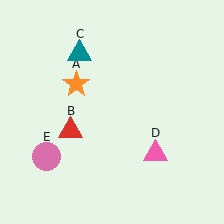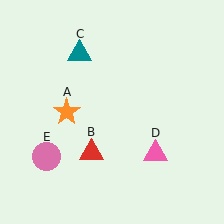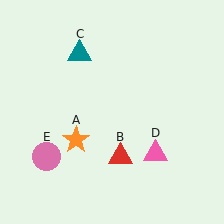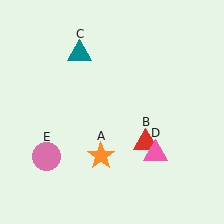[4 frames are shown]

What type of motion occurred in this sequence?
The orange star (object A), red triangle (object B) rotated counterclockwise around the center of the scene.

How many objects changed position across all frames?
2 objects changed position: orange star (object A), red triangle (object B).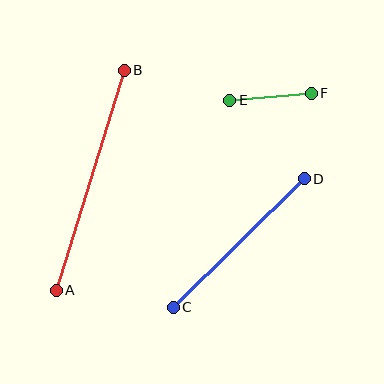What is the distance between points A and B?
The distance is approximately 230 pixels.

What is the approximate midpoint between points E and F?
The midpoint is at approximately (271, 97) pixels.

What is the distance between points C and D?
The distance is approximately 183 pixels.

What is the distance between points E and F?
The distance is approximately 82 pixels.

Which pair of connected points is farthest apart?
Points A and B are farthest apart.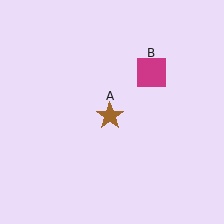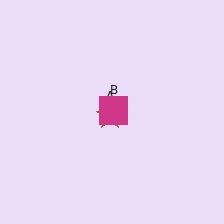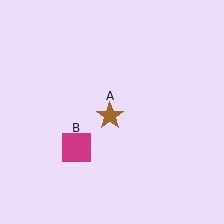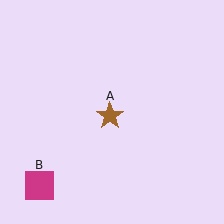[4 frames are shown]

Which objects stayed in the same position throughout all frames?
Brown star (object A) remained stationary.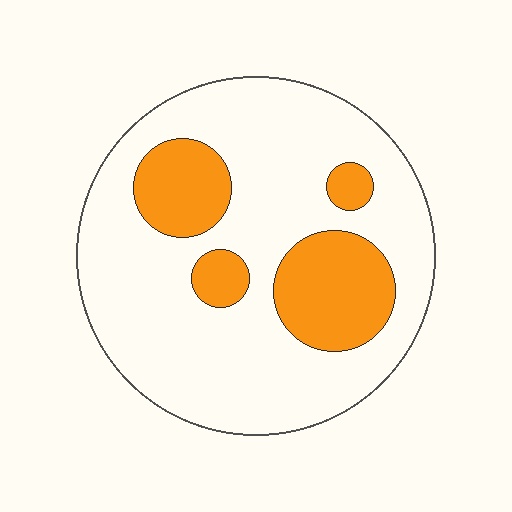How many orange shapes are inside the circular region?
4.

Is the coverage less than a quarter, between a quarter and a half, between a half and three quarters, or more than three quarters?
Less than a quarter.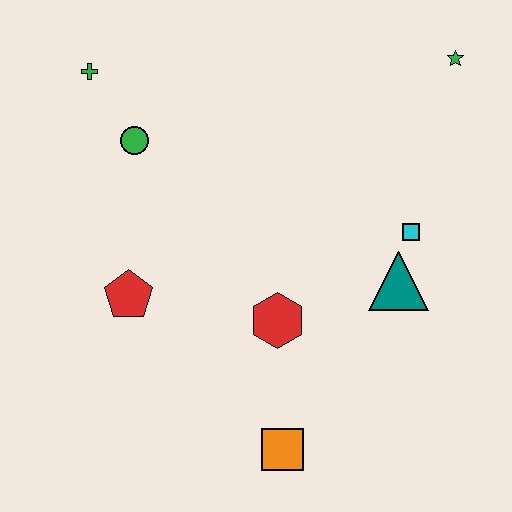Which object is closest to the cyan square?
The teal triangle is closest to the cyan square.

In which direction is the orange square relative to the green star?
The orange square is below the green star.